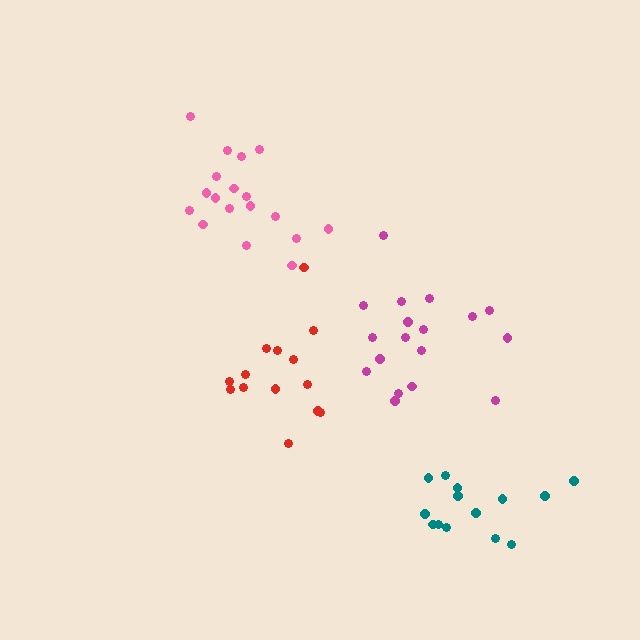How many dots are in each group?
Group 1: 14 dots, Group 2: 18 dots, Group 3: 18 dots, Group 4: 14 dots (64 total).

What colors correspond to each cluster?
The clusters are colored: red, magenta, pink, teal.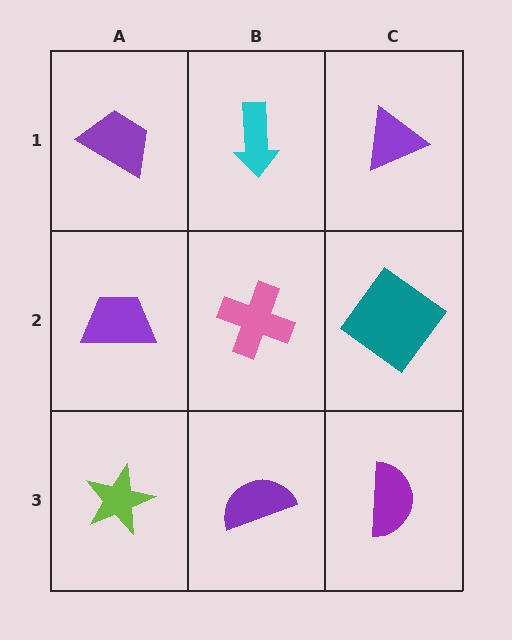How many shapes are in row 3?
3 shapes.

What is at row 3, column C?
A purple semicircle.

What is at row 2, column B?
A pink cross.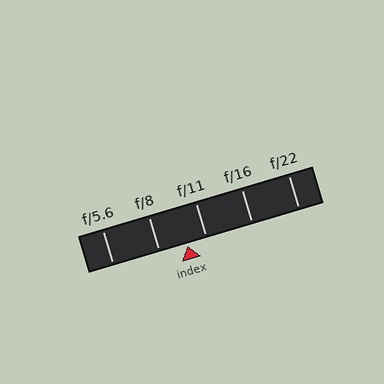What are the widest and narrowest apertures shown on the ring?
The widest aperture shown is f/5.6 and the narrowest is f/22.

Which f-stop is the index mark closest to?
The index mark is closest to f/11.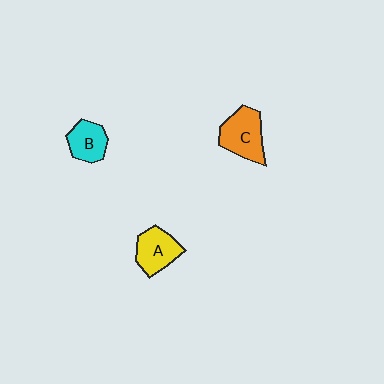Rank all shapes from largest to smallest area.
From largest to smallest: C (orange), A (yellow), B (cyan).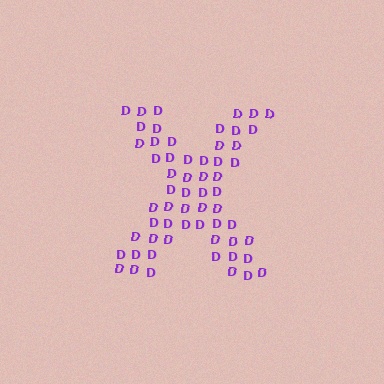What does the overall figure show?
The overall figure shows the letter X.